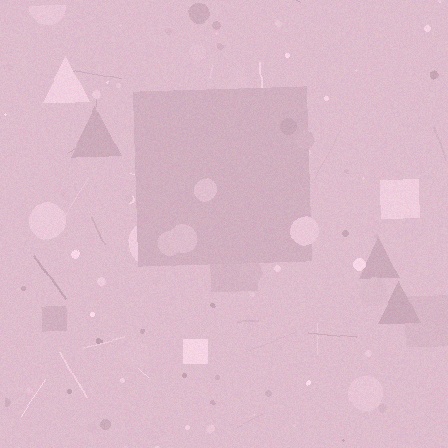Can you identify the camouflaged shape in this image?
The camouflaged shape is a square.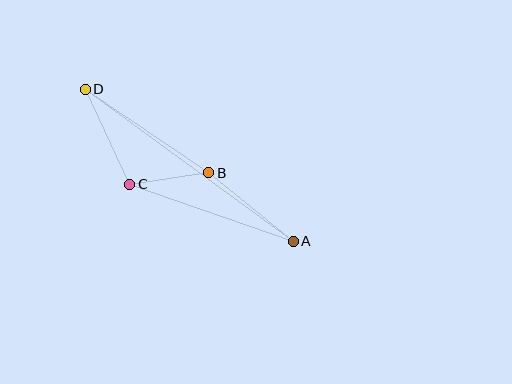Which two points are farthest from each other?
Points A and D are farthest from each other.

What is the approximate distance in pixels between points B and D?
The distance between B and D is approximately 149 pixels.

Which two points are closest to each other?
Points B and C are closest to each other.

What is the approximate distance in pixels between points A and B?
The distance between A and B is approximately 109 pixels.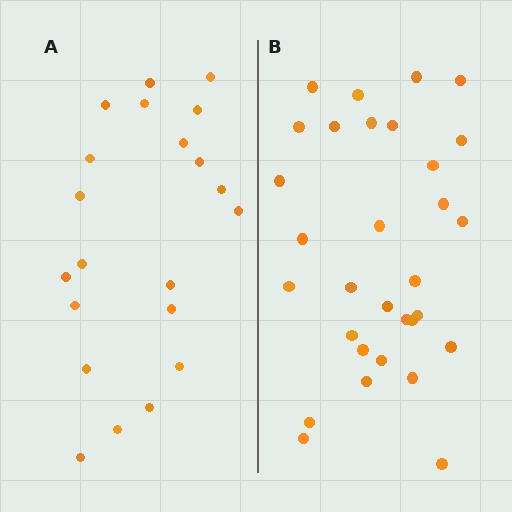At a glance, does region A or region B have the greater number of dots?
Region B (the right region) has more dots.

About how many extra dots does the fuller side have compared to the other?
Region B has roughly 10 or so more dots than region A.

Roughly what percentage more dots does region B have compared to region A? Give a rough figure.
About 50% more.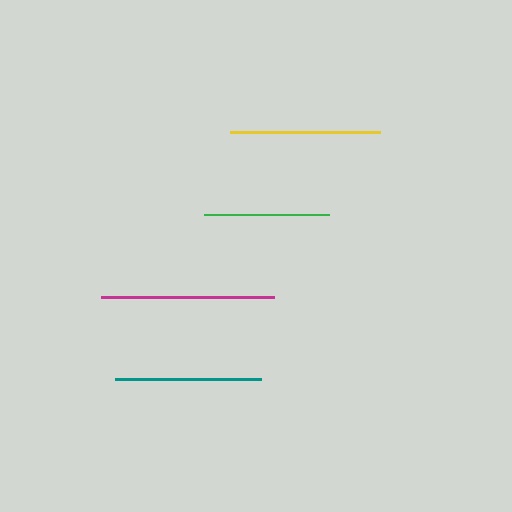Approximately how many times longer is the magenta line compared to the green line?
The magenta line is approximately 1.4 times the length of the green line.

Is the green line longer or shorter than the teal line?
The teal line is longer than the green line.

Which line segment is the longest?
The magenta line is the longest at approximately 173 pixels.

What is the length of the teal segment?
The teal segment is approximately 146 pixels long.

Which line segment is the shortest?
The green line is the shortest at approximately 125 pixels.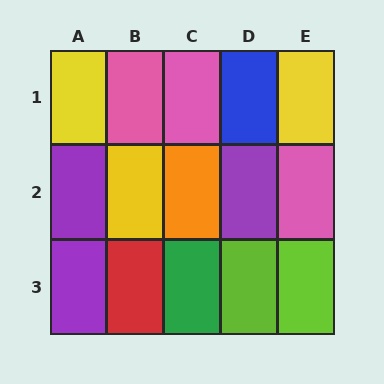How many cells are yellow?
3 cells are yellow.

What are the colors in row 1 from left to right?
Yellow, pink, pink, blue, yellow.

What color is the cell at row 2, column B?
Yellow.